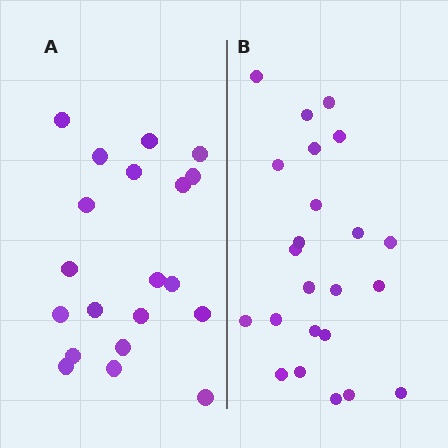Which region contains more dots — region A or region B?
Region B (the right region) has more dots.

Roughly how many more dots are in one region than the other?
Region B has just a few more — roughly 2 or 3 more dots than region A.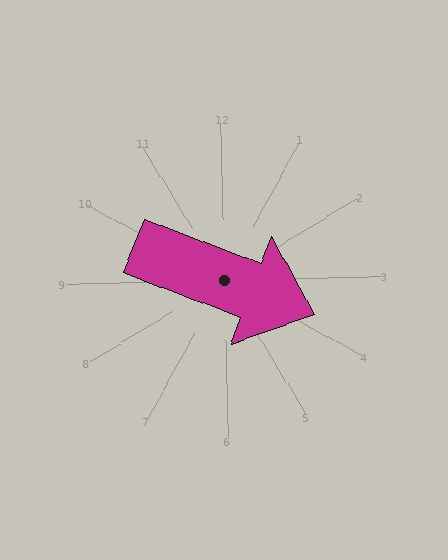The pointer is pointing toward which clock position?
Roughly 4 o'clock.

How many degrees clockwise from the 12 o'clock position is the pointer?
Approximately 112 degrees.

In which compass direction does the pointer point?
East.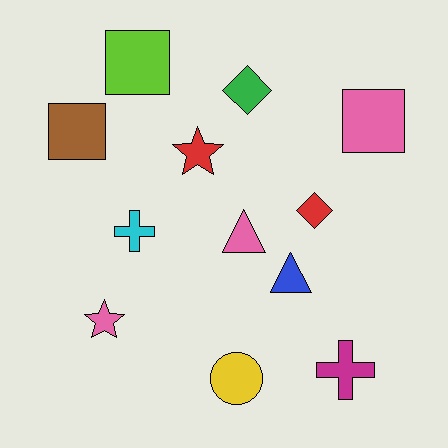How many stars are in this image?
There are 2 stars.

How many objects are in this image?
There are 12 objects.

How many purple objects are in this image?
There are no purple objects.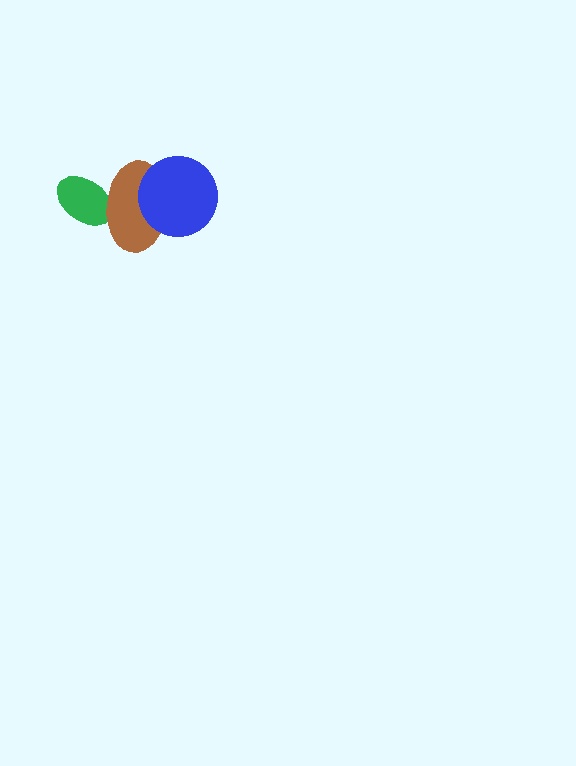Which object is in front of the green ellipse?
The brown ellipse is in front of the green ellipse.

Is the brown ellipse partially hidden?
Yes, it is partially covered by another shape.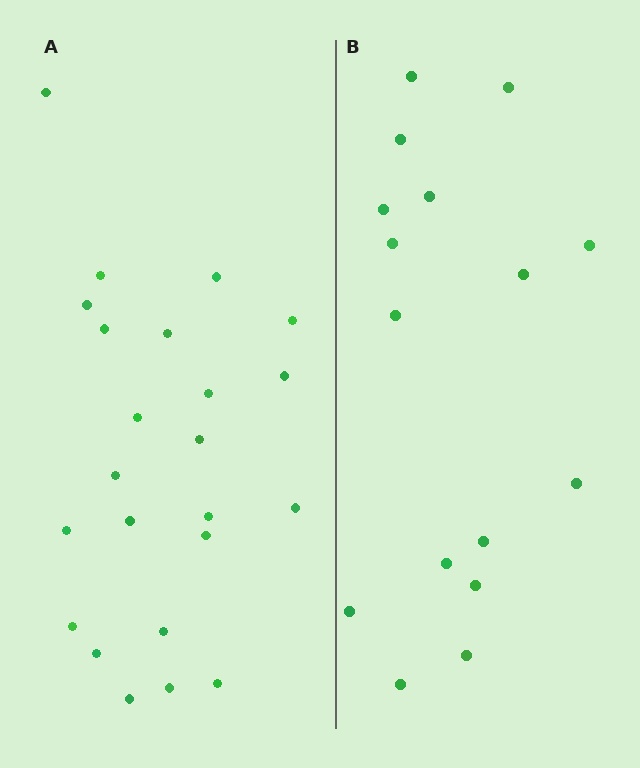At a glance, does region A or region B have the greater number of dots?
Region A (the left region) has more dots.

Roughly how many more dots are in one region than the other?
Region A has roughly 8 or so more dots than region B.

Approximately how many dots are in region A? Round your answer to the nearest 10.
About 20 dots. (The exact count is 23, which rounds to 20.)